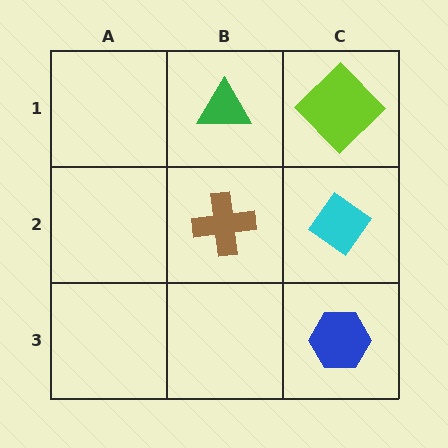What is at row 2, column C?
A cyan diamond.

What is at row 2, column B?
A brown cross.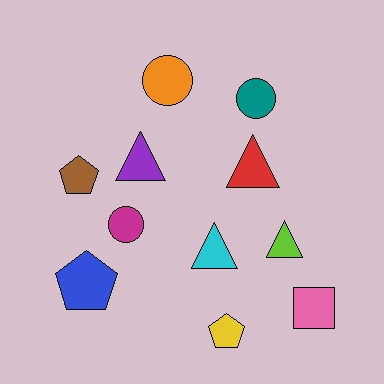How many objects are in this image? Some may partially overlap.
There are 11 objects.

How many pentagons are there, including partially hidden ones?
There are 3 pentagons.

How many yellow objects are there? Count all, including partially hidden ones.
There is 1 yellow object.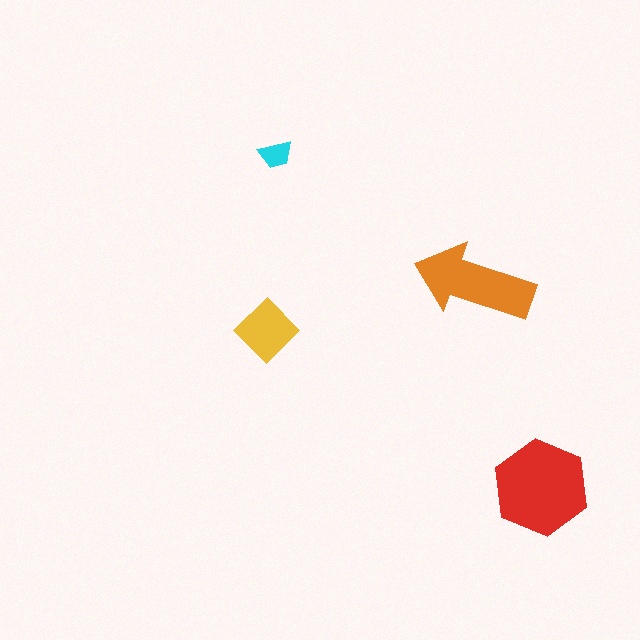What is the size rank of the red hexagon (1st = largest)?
1st.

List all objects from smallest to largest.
The cyan trapezoid, the yellow diamond, the orange arrow, the red hexagon.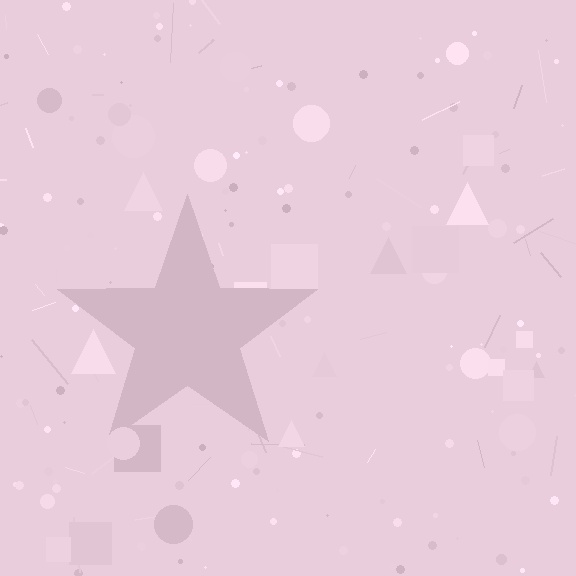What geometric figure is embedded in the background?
A star is embedded in the background.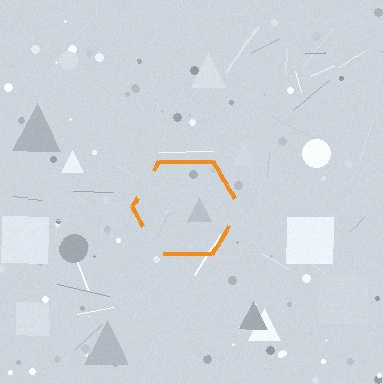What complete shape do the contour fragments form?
The contour fragments form a hexagon.